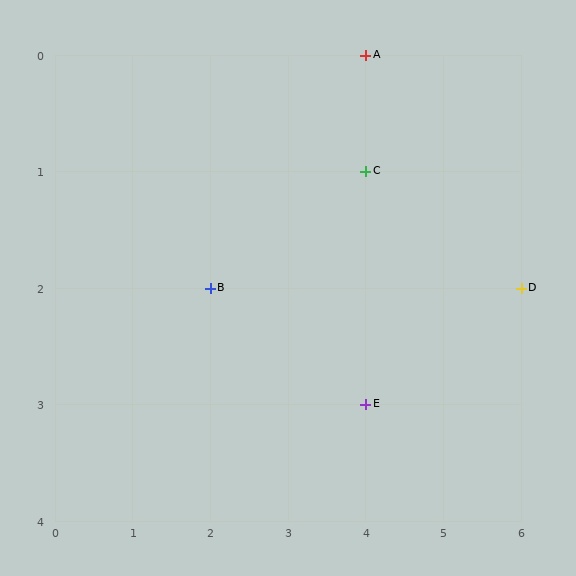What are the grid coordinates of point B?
Point B is at grid coordinates (2, 2).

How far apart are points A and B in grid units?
Points A and B are 2 columns and 2 rows apart (about 2.8 grid units diagonally).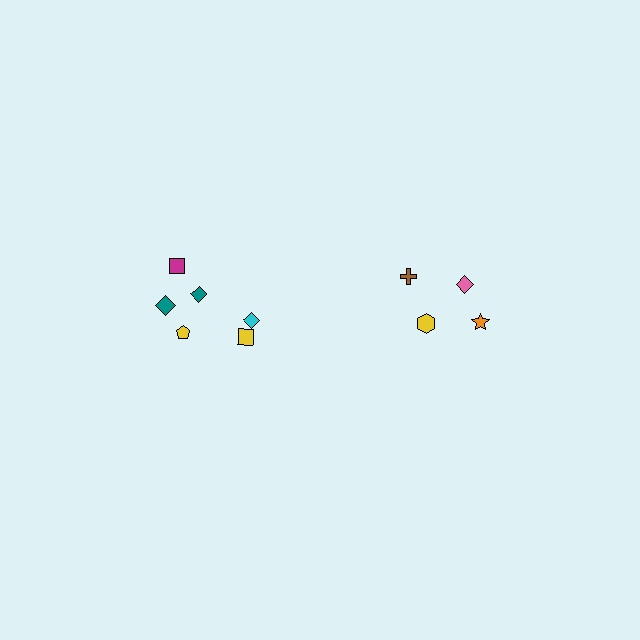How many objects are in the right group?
There are 4 objects.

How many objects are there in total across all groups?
There are 10 objects.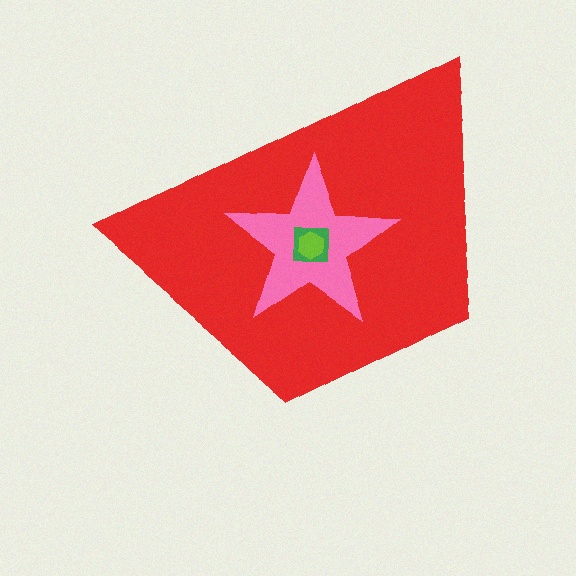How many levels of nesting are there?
4.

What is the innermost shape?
The lime hexagon.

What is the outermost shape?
The red trapezoid.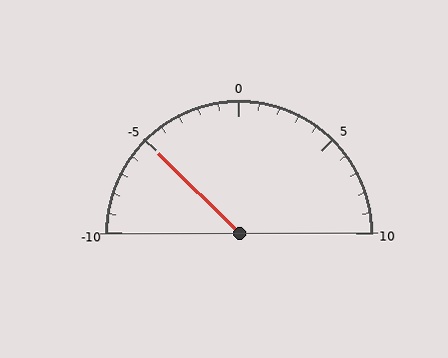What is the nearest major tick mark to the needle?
The nearest major tick mark is -5.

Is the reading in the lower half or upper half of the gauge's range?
The reading is in the lower half of the range (-10 to 10).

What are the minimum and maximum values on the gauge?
The gauge ranges from -10 to 10.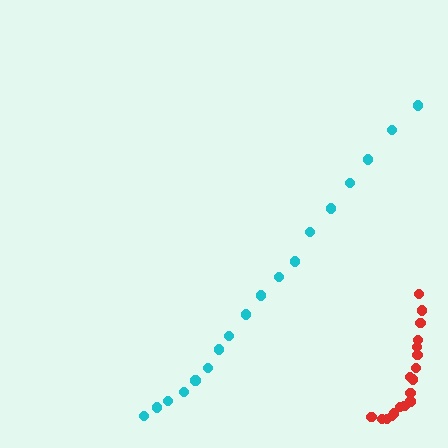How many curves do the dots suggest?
There are 2 distinct paths.